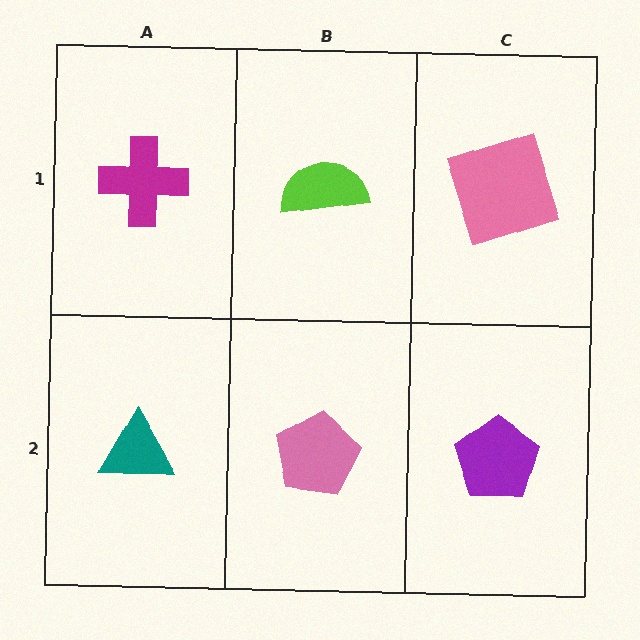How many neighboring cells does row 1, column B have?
3.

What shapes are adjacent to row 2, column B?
A lime semicircle (row 1, column B), a teal triangle (row 2, column A), a purple pentagon (row 2, column C).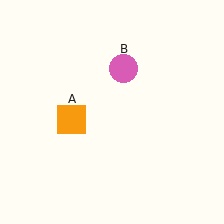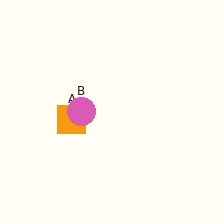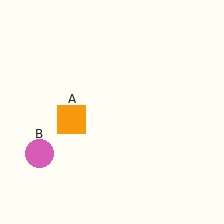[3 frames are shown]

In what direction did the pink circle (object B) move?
The pink circle (object B) moved down and to the left.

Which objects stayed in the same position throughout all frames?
Orange square (object A) remained stationary.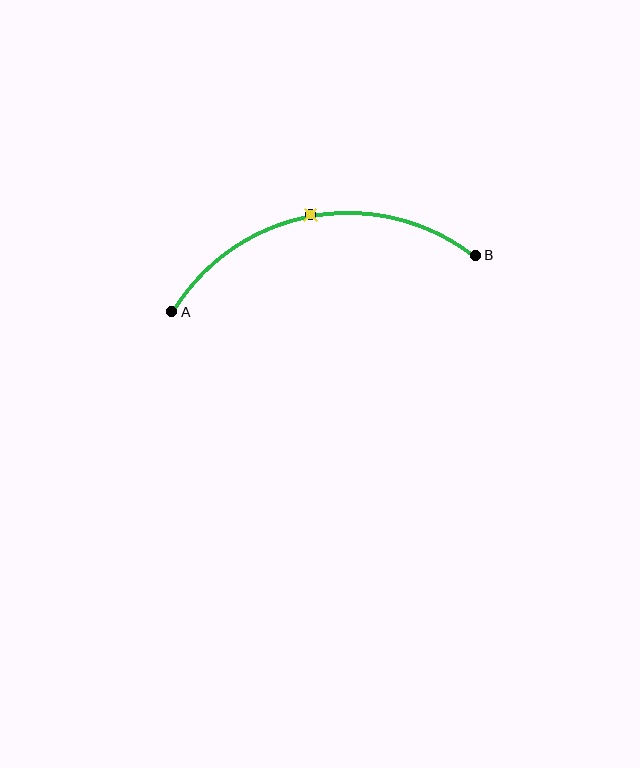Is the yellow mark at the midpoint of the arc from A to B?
Yes. The yellow mark lies on the arc at equal arc-length from both A and B — it is the arc midpoint.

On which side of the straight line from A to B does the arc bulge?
The arc bulges above the straight line connecting A and B.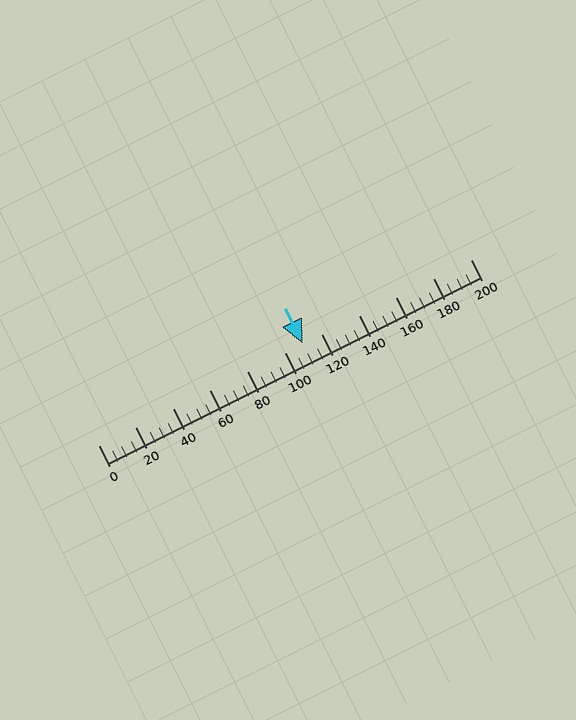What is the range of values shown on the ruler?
The ruler shows values from 0 to 200.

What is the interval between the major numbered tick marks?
The major tick marks are spaced 20 units apart.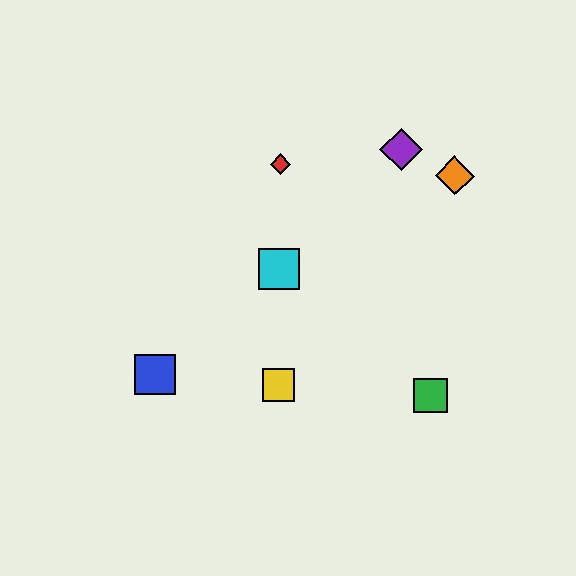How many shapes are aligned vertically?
3 shapes (the red diamond, the yellow square, the cyan square) are aligned vertically.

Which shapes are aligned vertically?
The red diamond, the yellow square, the cyan square are aligned vertically.